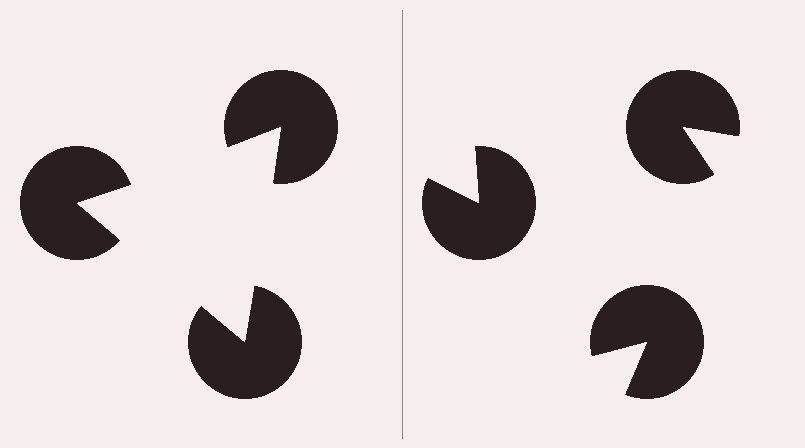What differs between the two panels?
The pac-man discs are positioned identically on both sides; only the wedge orientations differ. On the left they align to a triangle; on the right they are misaligned.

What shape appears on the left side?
An illusory triangle.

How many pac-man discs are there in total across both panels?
6 — 3 on each side.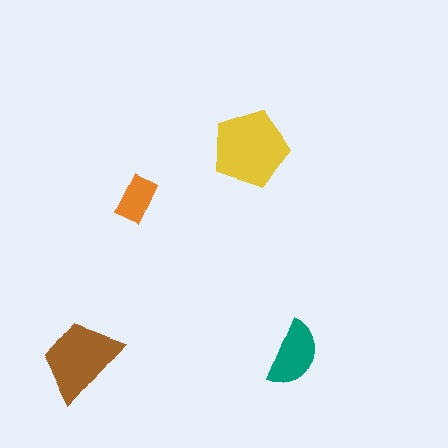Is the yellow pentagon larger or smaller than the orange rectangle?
Larger.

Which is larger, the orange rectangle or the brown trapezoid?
The brown trapezoid.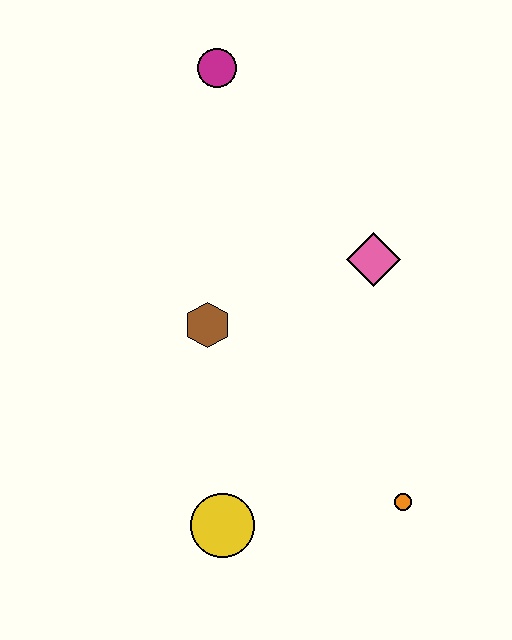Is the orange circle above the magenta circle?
No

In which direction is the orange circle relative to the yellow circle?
The orange circle is to the right of the yellow circle.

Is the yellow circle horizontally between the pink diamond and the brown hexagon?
Yes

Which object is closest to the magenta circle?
The pink diamond is closest to the magenta circle.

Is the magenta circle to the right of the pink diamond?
No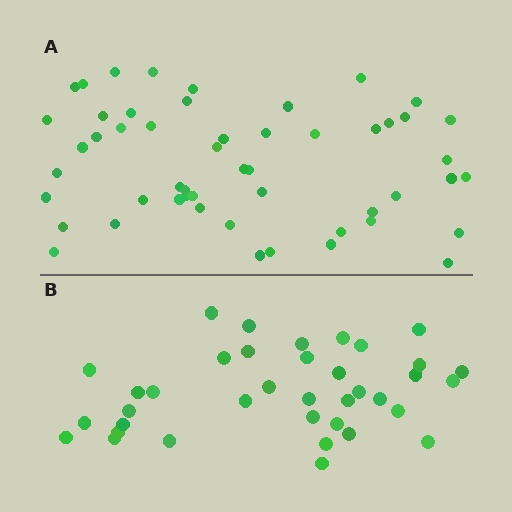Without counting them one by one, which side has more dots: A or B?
Region A (the top region) has more dots.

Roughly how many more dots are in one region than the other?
Region A has approximately 15 more dots than region B.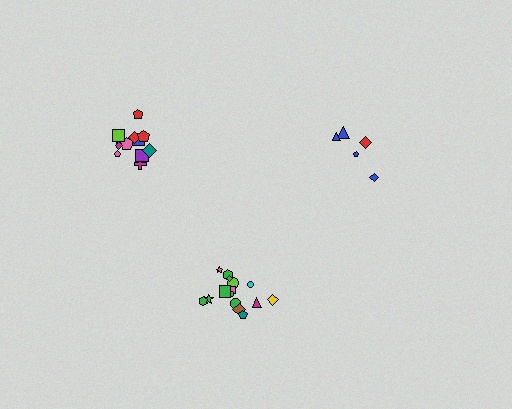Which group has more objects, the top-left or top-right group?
The top-left group.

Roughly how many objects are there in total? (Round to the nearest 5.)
Roughly 30 objects in total.